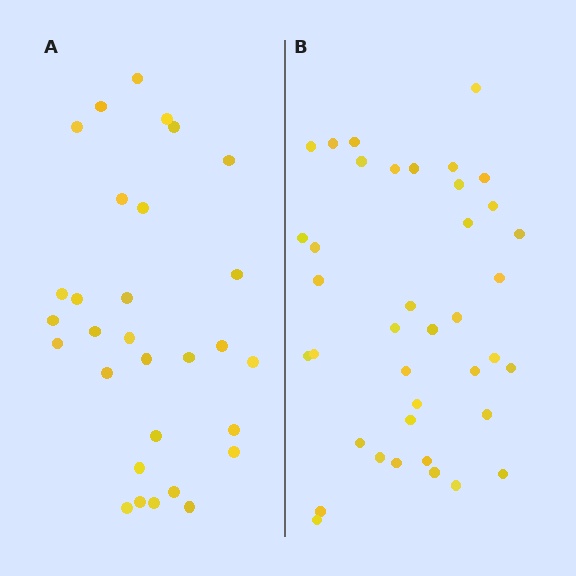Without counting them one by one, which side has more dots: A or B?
Region B (the right region) has more dots.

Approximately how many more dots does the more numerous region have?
Region B has roughly 8 or so more dots than region A.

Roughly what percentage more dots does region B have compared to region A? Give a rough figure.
About 30% more.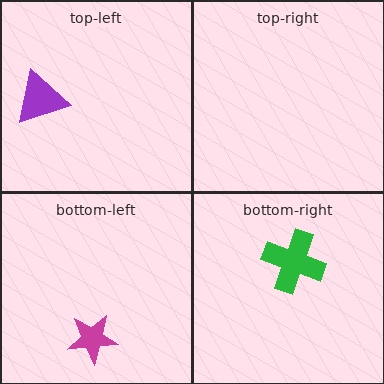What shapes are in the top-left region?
The purple triangle.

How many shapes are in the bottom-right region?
1.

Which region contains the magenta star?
The bottom-left region.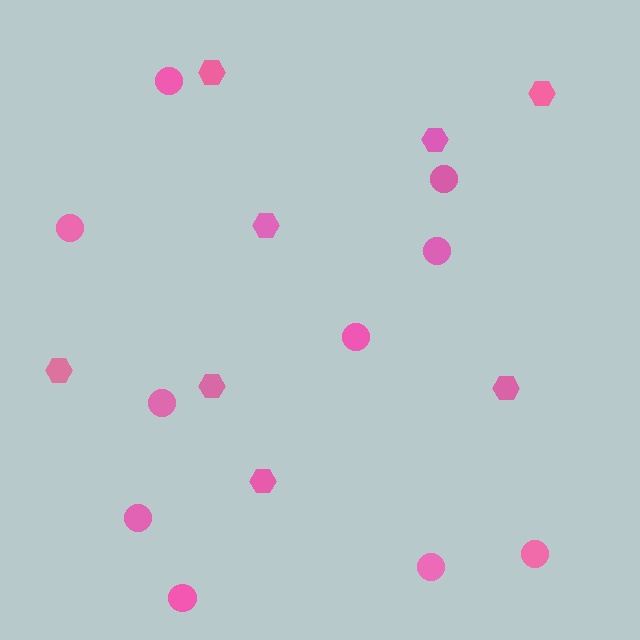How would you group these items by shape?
There are 2 groups: one group of hexagons (8) and one group of circles (10).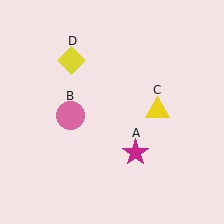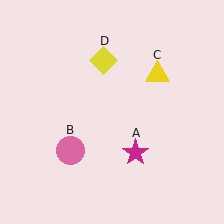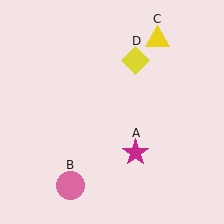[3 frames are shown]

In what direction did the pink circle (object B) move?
The pink circle (object B) moved down.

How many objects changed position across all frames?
3 objects changed position: pink circle (object B), yellow triangle (object C), yellow diamond (object D).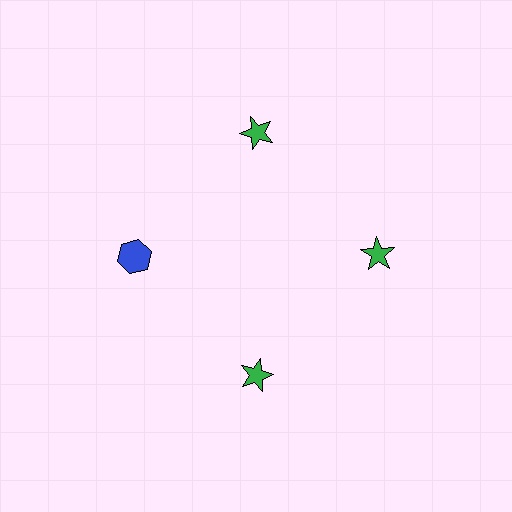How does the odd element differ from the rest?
It differs in both color (blue instead of green) and shape (hexagon instead of star).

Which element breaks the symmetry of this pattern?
The blue hexagon at roughly the 9 o'clock position breaks the symmetry. All other shapes are green stars.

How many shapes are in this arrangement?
There are 4 shapes arranged in a ring pattern.